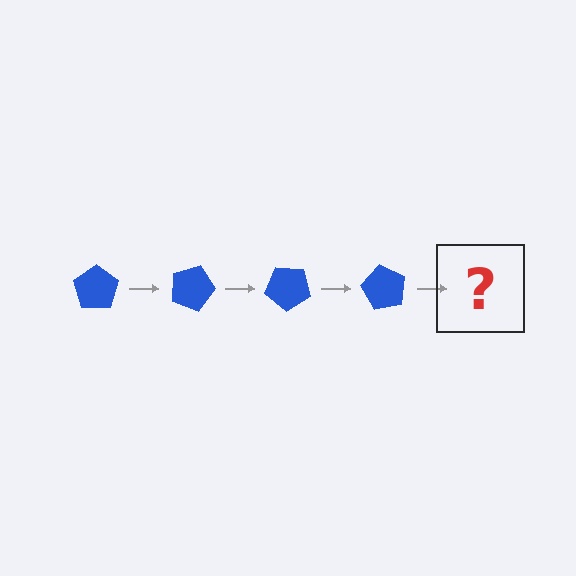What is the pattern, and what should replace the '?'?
The pattern is that the pentagon rotates 20 degrees each step. The '?' should be a blue pentagon rotated 80 degrees.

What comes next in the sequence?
The next element should be a blue pentagon rotated 80 degrees.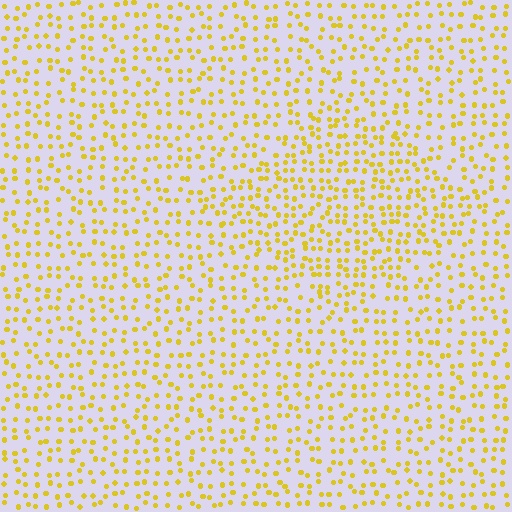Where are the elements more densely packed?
The elements are more densely packed inside the diamond boundary.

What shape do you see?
I see a diamond.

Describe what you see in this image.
The image contains small yellow elements arranged at two different densities. A diamond-shaped region is visible where the elements are more densely packed than the surrounding area.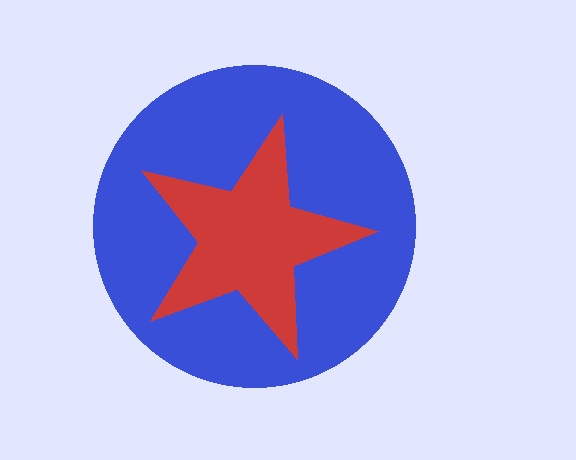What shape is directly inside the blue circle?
The red star.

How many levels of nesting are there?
2.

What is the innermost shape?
The red star.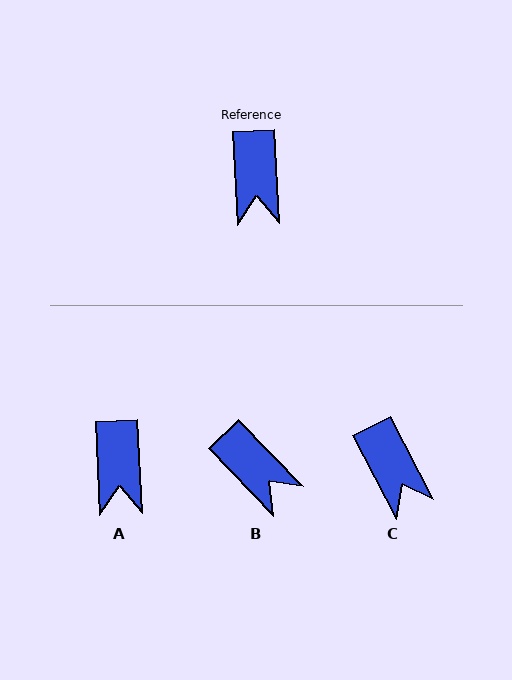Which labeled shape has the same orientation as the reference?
A.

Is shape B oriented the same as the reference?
No, it is off by about 41 degrees.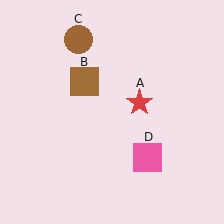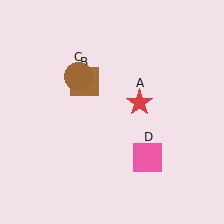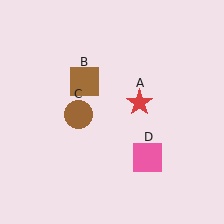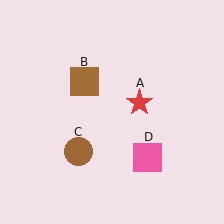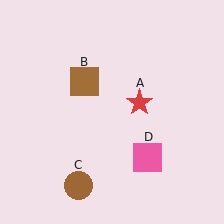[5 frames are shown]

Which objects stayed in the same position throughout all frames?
Red star (object A) and brown square (object B) and pink square (object D) remained stationary.